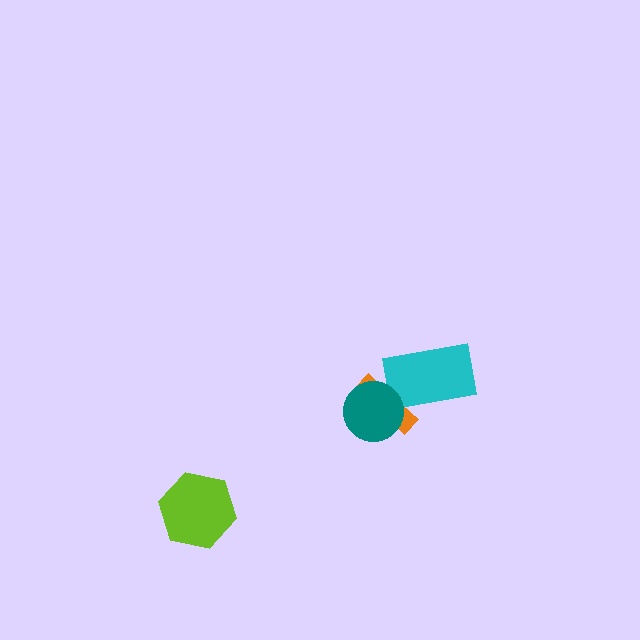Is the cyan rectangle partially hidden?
Yes, it is partially covered by another shape.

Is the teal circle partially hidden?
No, no other shape covers it.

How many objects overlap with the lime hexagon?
0 objects overlap with the lime hexagon.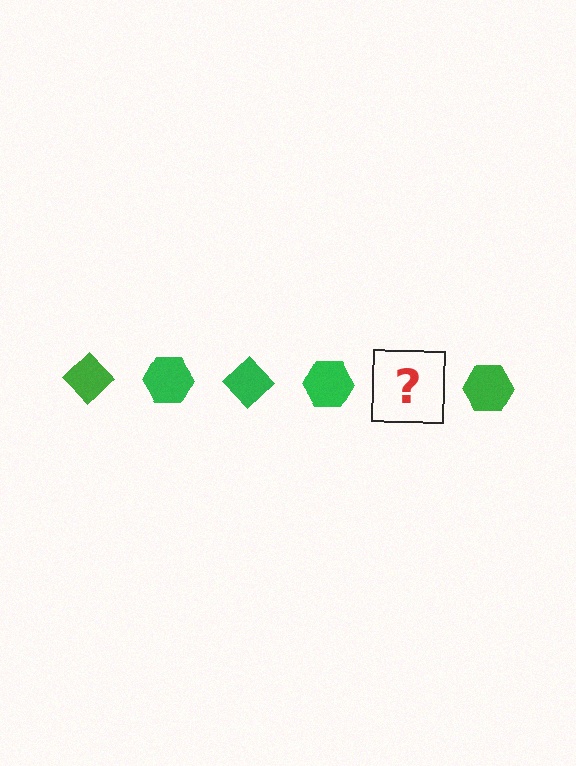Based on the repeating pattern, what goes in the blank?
The blank should be a green diamond.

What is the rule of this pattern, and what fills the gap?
The rule is that the pattern cycles through diamond, hexagon shapes in green. The gap should be filled with a green diamond.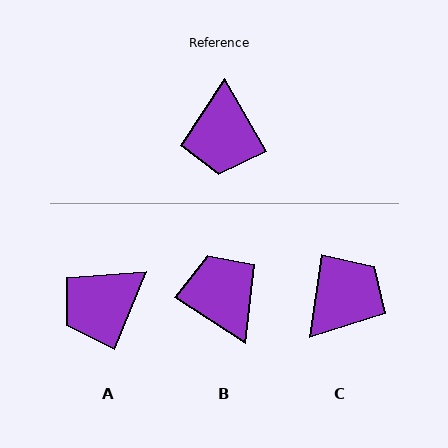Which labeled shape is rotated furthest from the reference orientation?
B, about 153 degrees away.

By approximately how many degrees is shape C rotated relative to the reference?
Approximately 141 degrees counter-clockwise.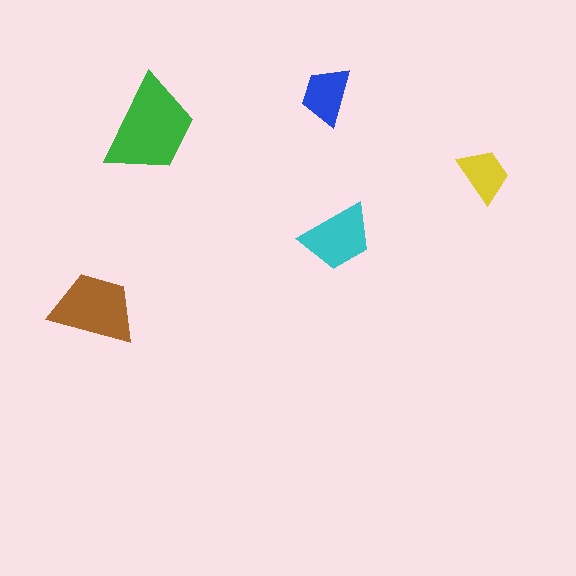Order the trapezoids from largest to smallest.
the green one, the brown one, the cyan one, the blue one, the yellow one.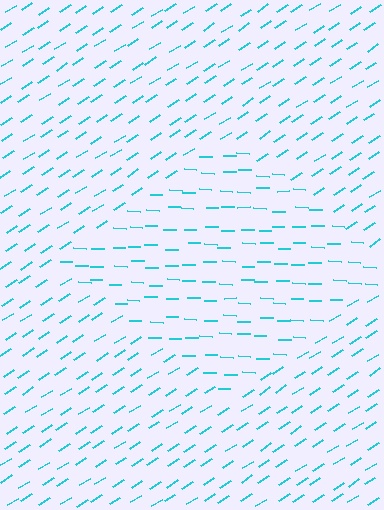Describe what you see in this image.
The image is filled with small cyan line segments. A diamond region in the image has lines oriented differently from the surrounding lines, creating a visible texture boundary.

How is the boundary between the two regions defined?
The boundary is defined purely by a change in line orientation (approximately 34 degrees difference). All lines are the same color and thickness.